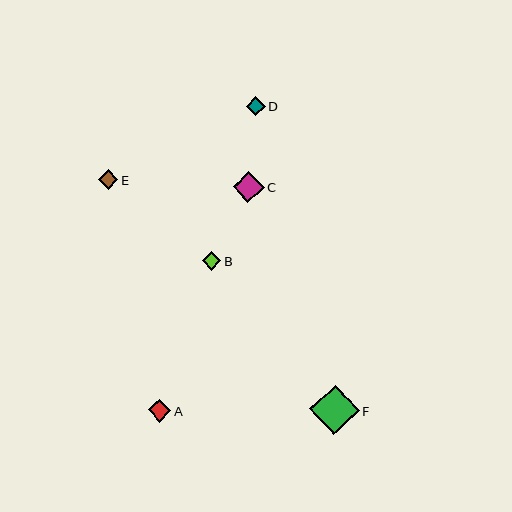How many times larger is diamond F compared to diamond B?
Diamond F is approximately 2.6 times the size of diamond B.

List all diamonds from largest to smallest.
From largest to smallest: F, C, A, E, D, B.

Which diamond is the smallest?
Diamond B is the smallest with a size of approximately 19 pixels.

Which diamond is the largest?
Diamond F is the largest with a size of approximately 49 pixels.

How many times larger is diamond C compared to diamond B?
Diamond C is approximately 1.6 times the size of diamond B.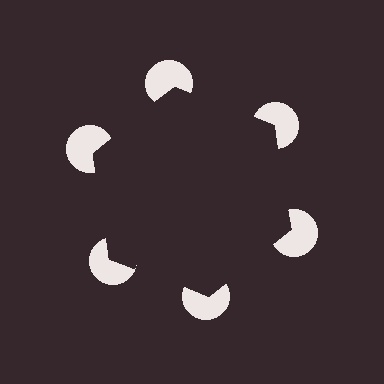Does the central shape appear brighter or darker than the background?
It typically appears slightly darker than the background, even though no actual brightness change is drawn.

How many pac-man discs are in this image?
There are 6 — one at each vertex of the illusory hexagon.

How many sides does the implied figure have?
6 sides.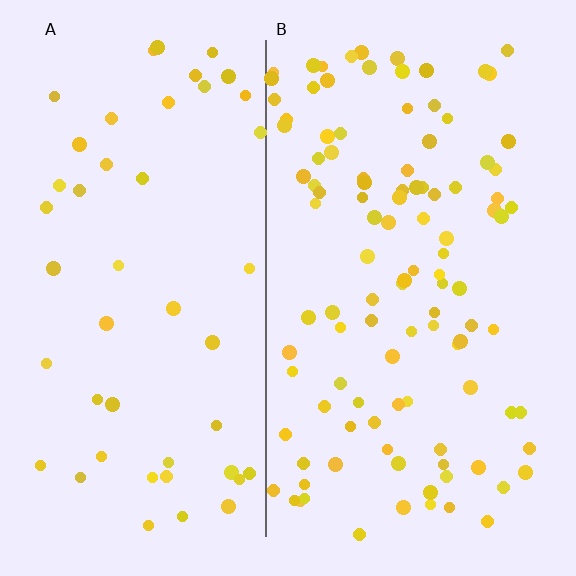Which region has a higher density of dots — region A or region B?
B (the right).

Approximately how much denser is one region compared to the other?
Approximately 2.3× — region B over region A.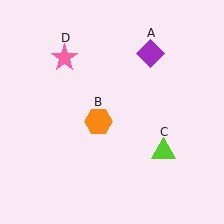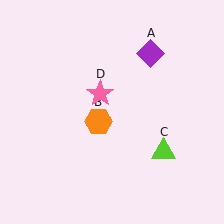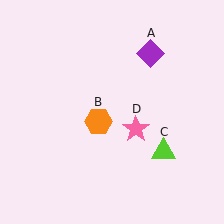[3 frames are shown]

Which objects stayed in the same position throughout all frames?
Purple diamond (object A) and orange hexagon (object B) and lime triangle (object C) remained stationary.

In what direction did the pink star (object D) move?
The pink star (object D) moved down and to the right.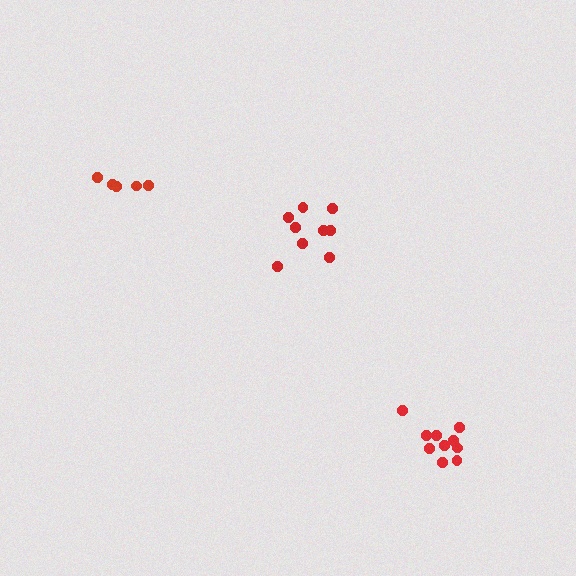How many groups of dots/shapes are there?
There are 3 groups.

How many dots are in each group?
Group 1: 9 dots, Group 2: 10 dots, Group 3: 5 dots (24 total).